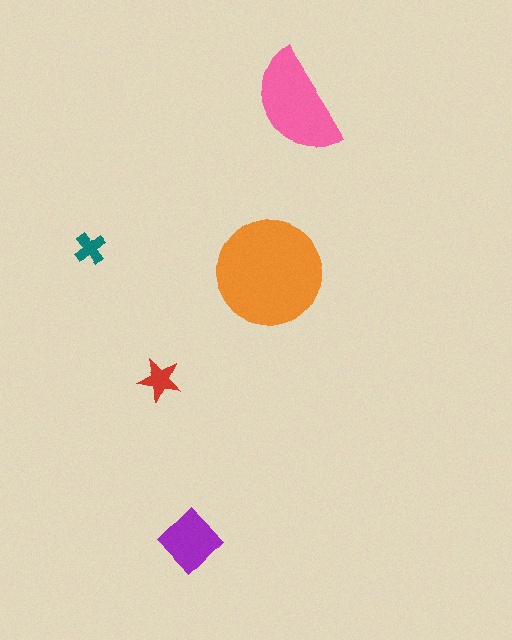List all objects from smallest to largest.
The teal cross, the red star, the purple diamond, the pink semicircle, the orange circle.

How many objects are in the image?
There are 5 objects in the image.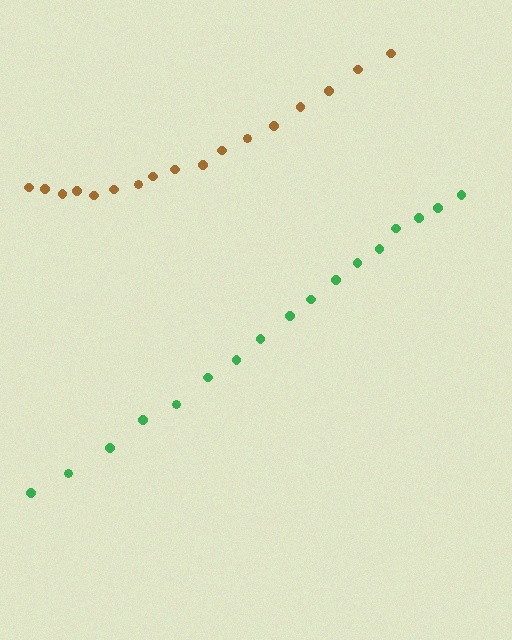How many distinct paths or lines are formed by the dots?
There are 2 distinct paths.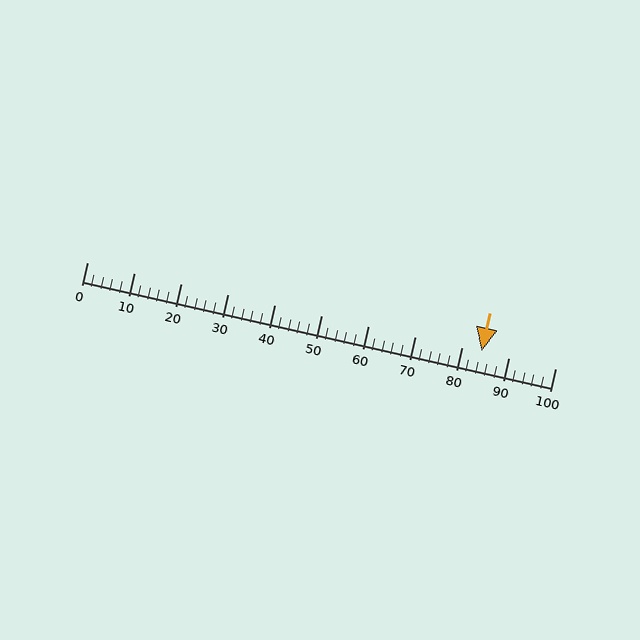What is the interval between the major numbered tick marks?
The major tick marks are spaced 10 units apart.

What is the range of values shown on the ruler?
The ruler shows values from 0 to 100.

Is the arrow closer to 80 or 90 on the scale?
The arrow is closer to 80.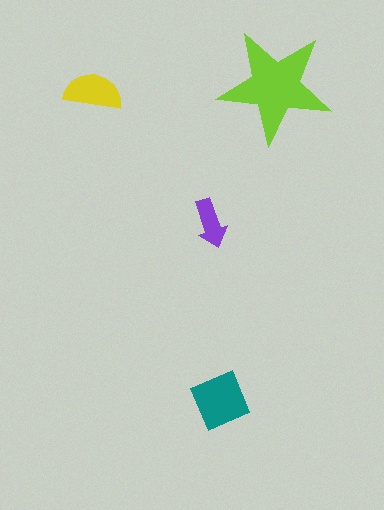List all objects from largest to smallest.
The lime star, the teal square, the yellow semicircle, the purple arrow.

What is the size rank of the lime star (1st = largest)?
1st.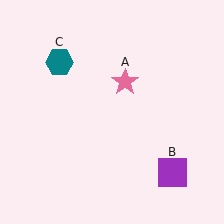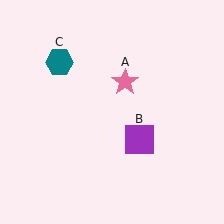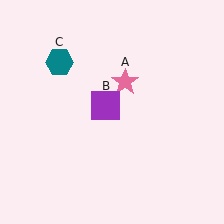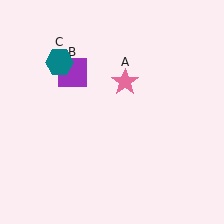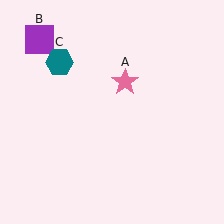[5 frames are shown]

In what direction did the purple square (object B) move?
The purple square (object B) moved up and to the left.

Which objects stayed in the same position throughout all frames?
Pink star (object A) and teal hexagon (object C) remained stationary.